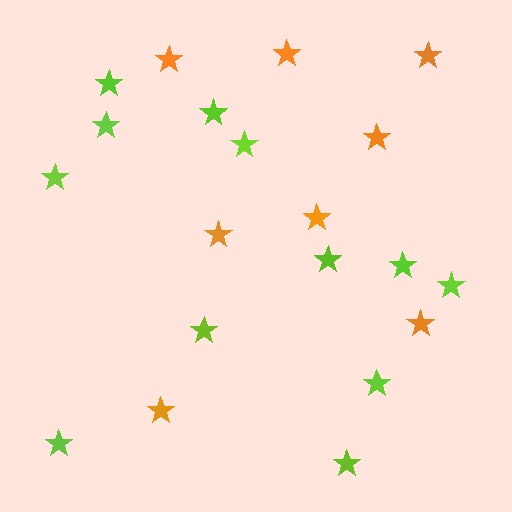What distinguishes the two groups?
There are 2 groups: one group of orange stars (8) and one group of lime stars (12).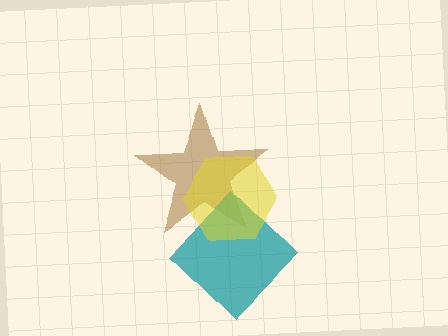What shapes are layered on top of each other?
The layered shapes are: a brown star, a teal diamond, a yellow hexagon.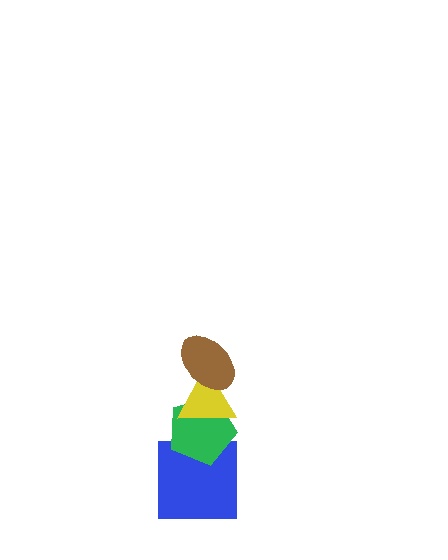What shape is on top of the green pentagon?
The yellow triangle is on top of the green pentagon.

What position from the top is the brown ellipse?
The brown ellipse is 1st from the top.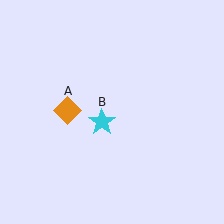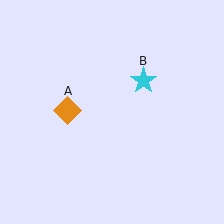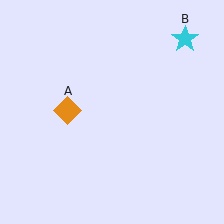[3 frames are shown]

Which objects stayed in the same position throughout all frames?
Orange diamond (object A) remained stationary.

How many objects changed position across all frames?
1 object changed position: cyan star (object B).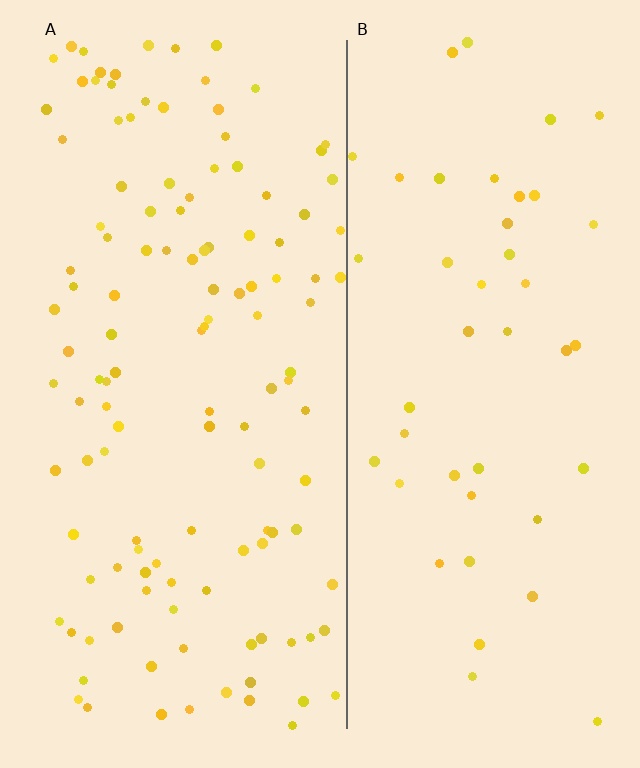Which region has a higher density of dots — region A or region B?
A (the left).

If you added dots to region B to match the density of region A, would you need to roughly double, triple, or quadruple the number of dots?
Approximately triple.